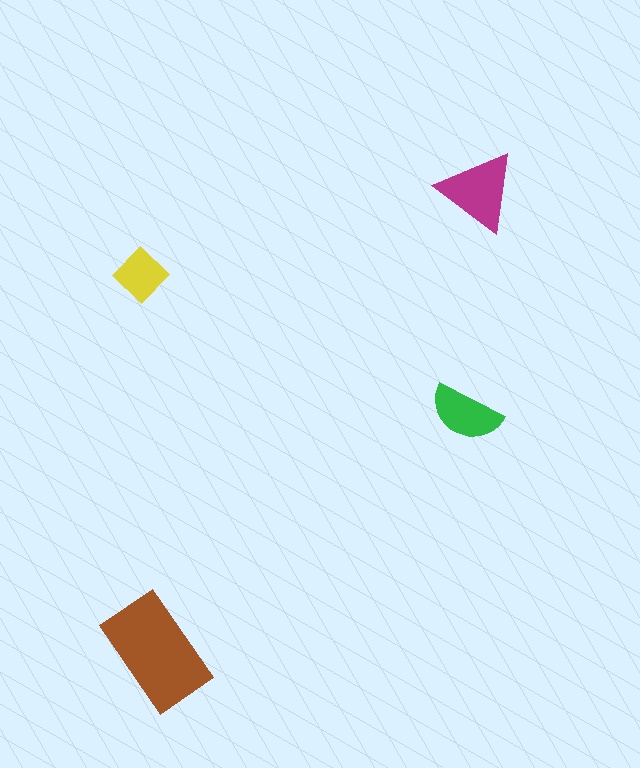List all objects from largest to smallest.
The brown rectangle, the magenta triangle, the green semicircle, the yellow diamond.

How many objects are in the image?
There are 4 objects in the image.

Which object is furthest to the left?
The yellow diamond is leftmost.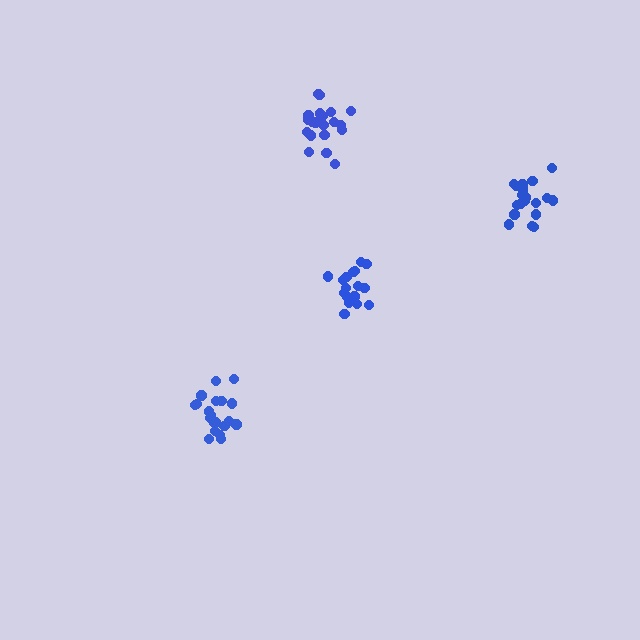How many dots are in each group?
Group 1: 17 dots, Group 2: 19 dots, Group 3: 20 dots, Group 4: 20 dots (76 total).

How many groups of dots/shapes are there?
There are 4 groups.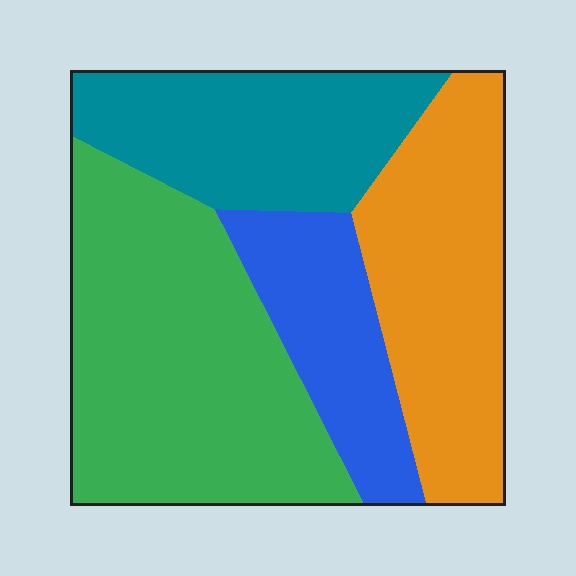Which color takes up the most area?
Green, at roughly 35%.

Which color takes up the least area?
Blue, at roughly 15%.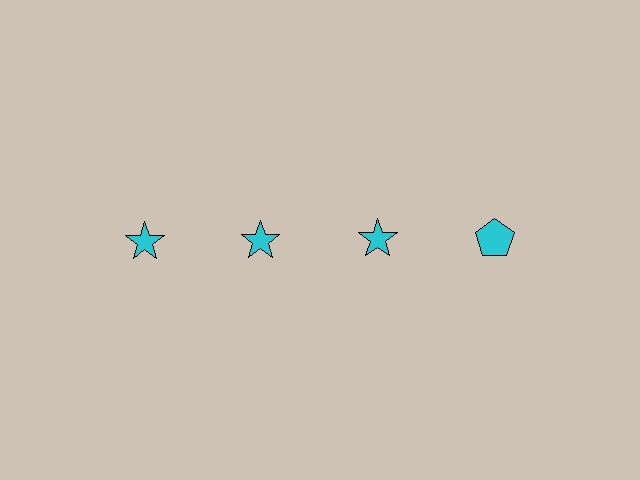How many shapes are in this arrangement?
There are 4 shapes arranged in a grid pattern.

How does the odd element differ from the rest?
It has a different shape: pentagon instead of star.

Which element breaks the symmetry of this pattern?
The cyan pentagon in the top row, second from right column breaks the symmetry. All other shapes are cyan stars.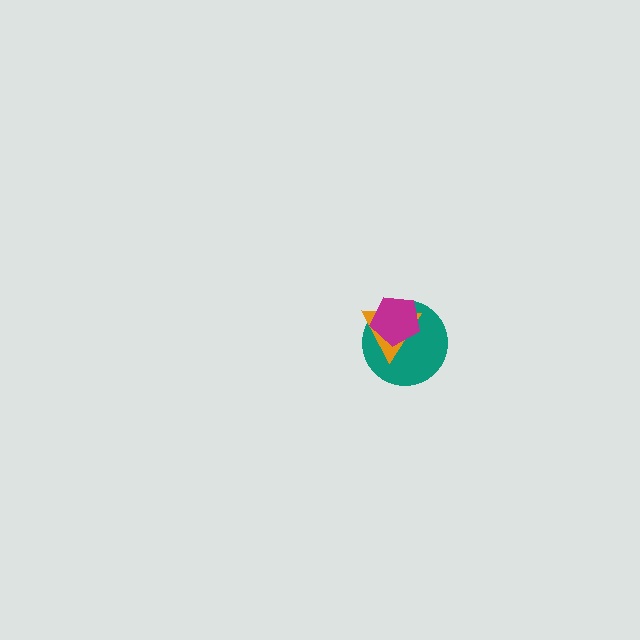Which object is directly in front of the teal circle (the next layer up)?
The orange triangle is directly in front of the teal circle.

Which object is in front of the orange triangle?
The magenta pentagon is in front of the orange triangle.